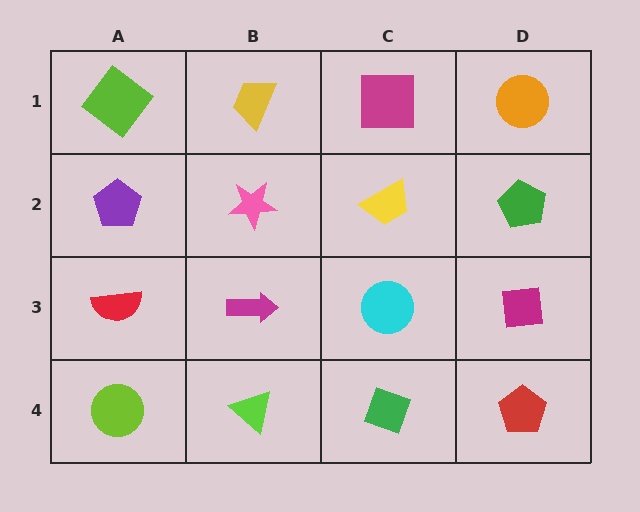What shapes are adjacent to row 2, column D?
An orange circle (row 1, column D), a magenta square (row 3, column D), a yellow trapezoid (row 2, column C).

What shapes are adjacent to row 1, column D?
A green pentagon (row 2, column D), a magenta square (row 1, column C).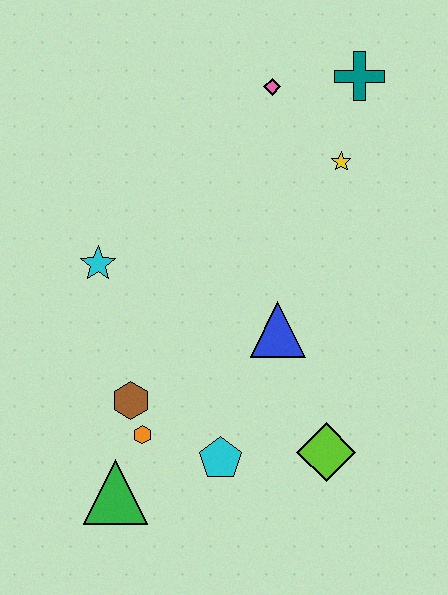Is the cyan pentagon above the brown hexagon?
No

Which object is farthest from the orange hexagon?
The teal cross is farthest from the orange hexagon.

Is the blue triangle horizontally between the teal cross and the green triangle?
Yes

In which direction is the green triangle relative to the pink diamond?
The green triangle is below the pink diamond.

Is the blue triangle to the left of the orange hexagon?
No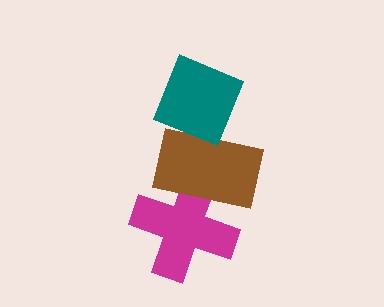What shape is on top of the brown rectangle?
The teal diamond is on top of the brown rectangle.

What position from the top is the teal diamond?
The teal diamond is 1st from the top.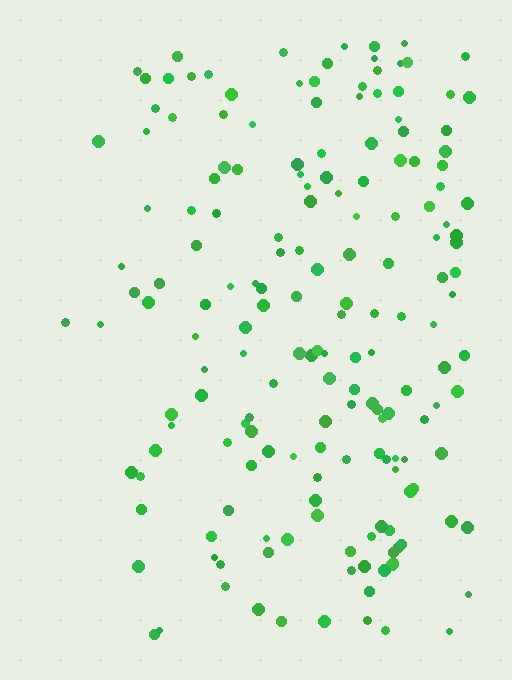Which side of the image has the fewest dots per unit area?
The left.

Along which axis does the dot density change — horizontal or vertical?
Horizontal.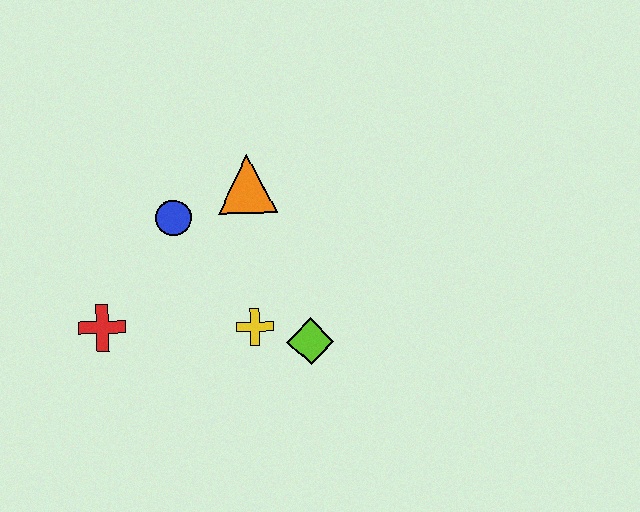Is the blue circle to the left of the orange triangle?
Yes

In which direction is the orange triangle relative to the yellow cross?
The orange triangle is above the yellow cross.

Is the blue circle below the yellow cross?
No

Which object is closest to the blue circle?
The orange triangle is closest to the blue circle.